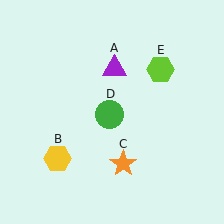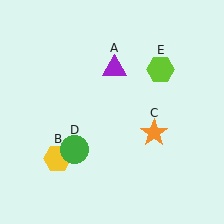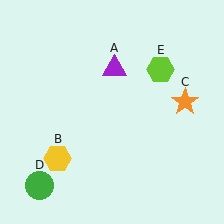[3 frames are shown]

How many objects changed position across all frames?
2 objects changed position: orange star (object C), green circle (object D).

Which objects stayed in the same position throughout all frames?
Purple triangle (object A) and yellow hexagon (object B) and lime hexagon (object E) remained stationary.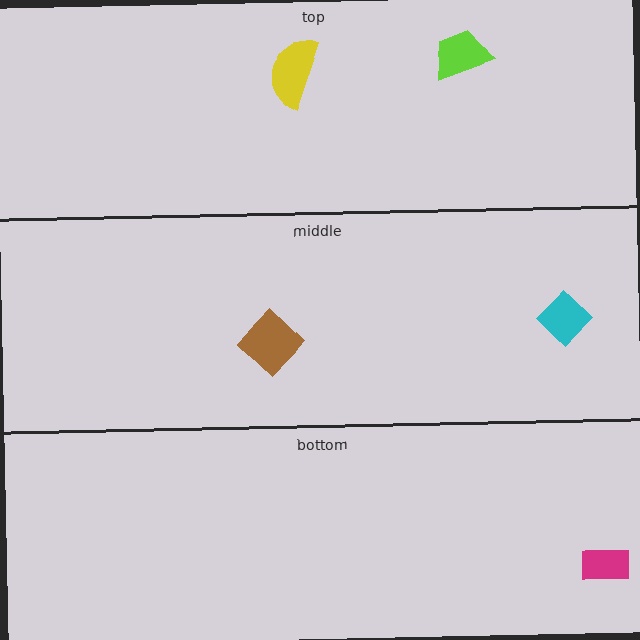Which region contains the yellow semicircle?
The top region.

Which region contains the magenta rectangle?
The bottom region.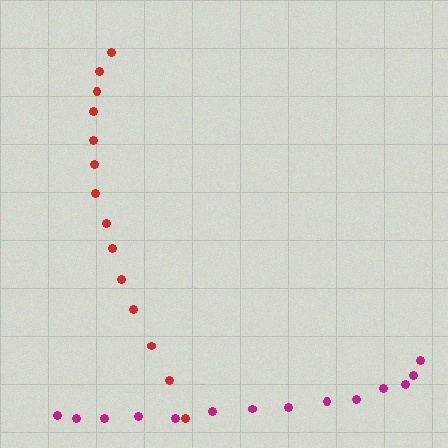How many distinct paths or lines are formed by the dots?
There are 2 distinct paths.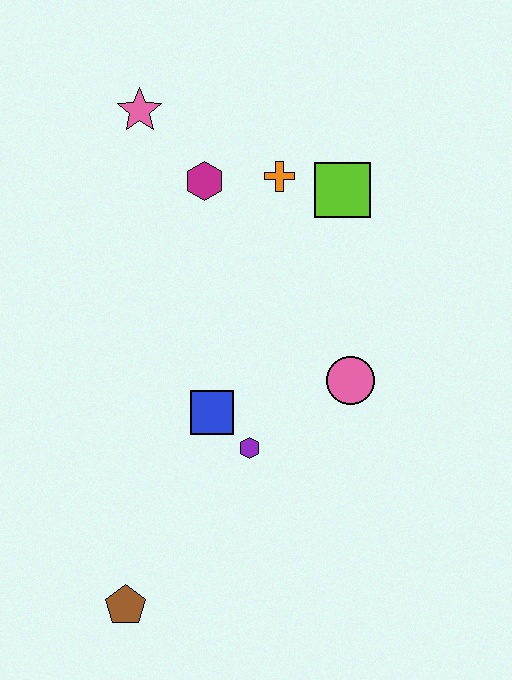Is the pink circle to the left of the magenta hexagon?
No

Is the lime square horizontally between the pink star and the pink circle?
Yes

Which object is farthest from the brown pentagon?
The pink star is farthest from the brown pentagon.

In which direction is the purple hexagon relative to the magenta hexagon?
The purple hexagon is below the magenta hexagon.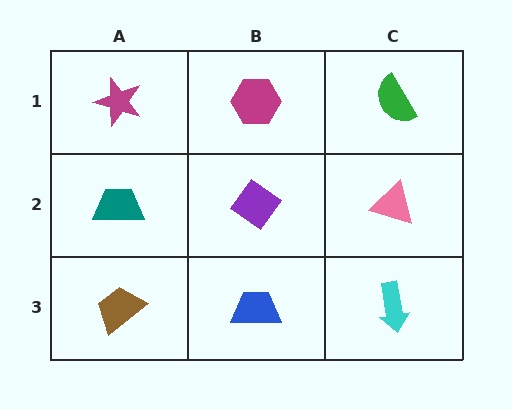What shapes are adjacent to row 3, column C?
A pink triangle (row 2, column C), a blue trapezoid (row 3, column B).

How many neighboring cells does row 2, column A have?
3.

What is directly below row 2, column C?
A cyan arrow.